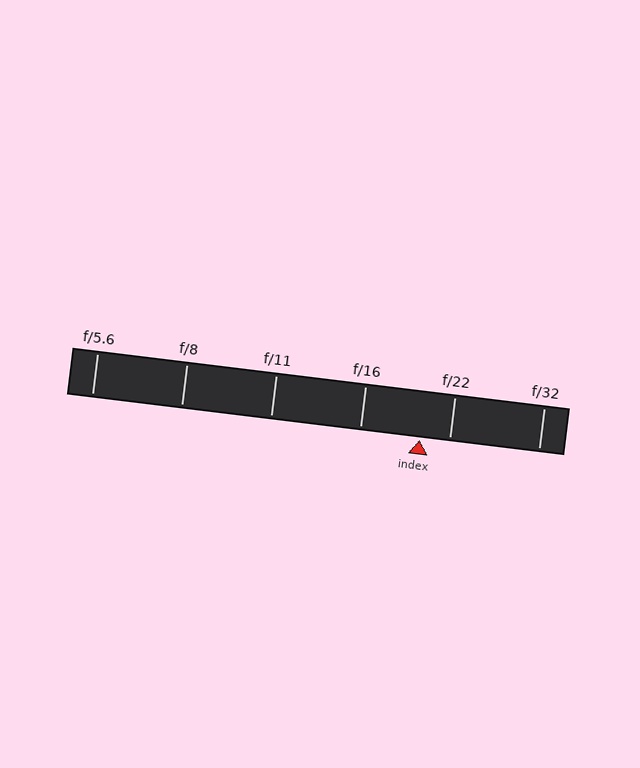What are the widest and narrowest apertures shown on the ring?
The widest aperture shown is f/5.6 and the narrowest is f/32.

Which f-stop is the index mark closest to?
The index mark is closest to f/22.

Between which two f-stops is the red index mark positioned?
The index mark is between f/16 and f/22.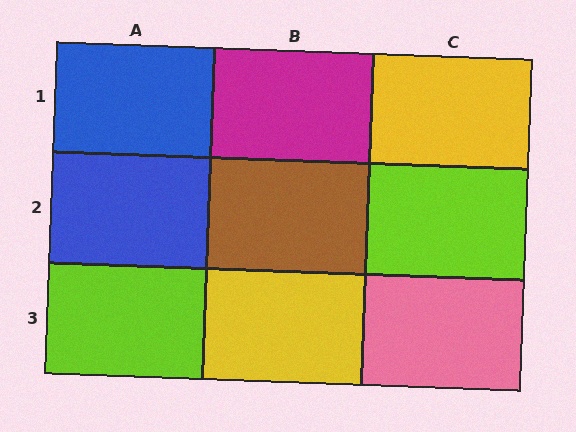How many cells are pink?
1 cell is pink.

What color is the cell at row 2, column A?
Blue.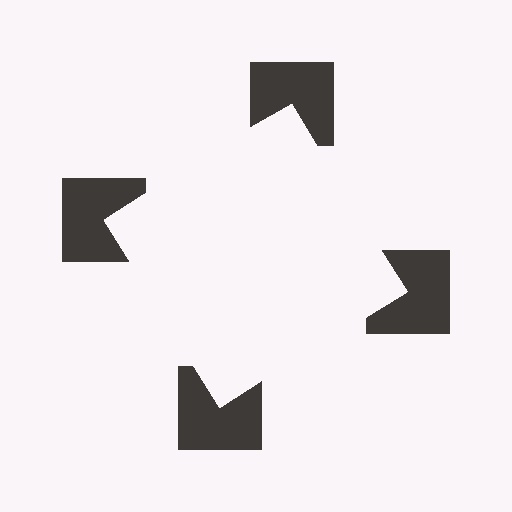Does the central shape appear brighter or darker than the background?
It typically appears slightly brighter than the background, even though no actual brightness change is drawn.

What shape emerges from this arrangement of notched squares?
An illusory square — its edges are inferred from the aligned wedge cuts in the notched squares, not physically drawn.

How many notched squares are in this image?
There are 4 — one at each vertex of the illusory square.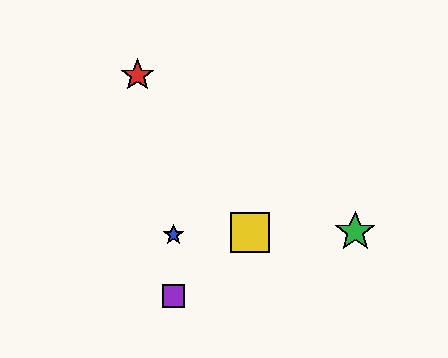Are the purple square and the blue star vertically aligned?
Yes, both are at x≈174.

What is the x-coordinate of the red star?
The red star is at x≈137.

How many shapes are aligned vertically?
2 shapes (the blue star, the purple square) are aligned vertically.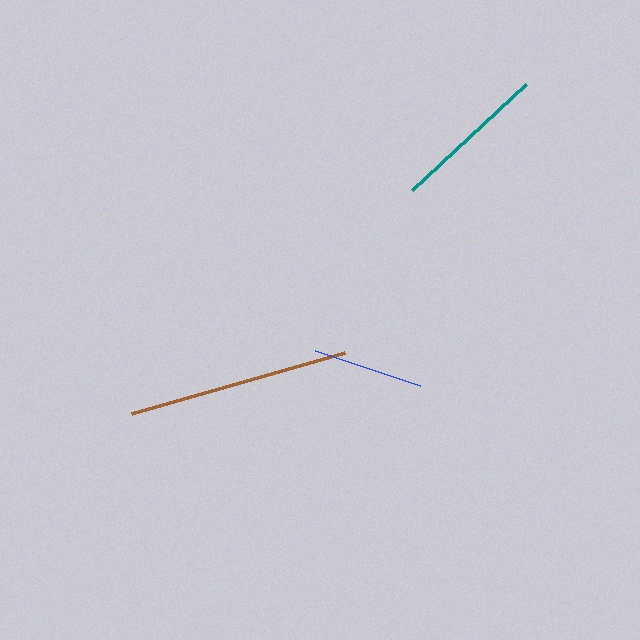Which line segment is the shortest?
The blue line is the shortest at approximately 111 pixels.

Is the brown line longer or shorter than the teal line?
The brown line is longer than the teal line.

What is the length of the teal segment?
The teal segment is approximately 156 pixels long.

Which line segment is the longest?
The brown line is the longest at approximately 222 pixels.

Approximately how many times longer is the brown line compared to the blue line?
The brown line is approximately 2.0 times the length of the blue line.